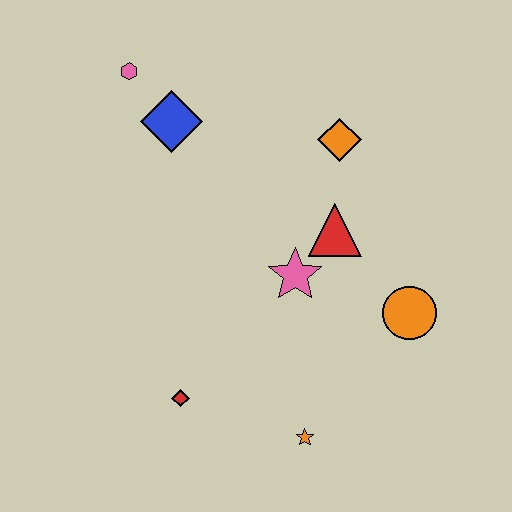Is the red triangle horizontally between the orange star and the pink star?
No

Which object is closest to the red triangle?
The pink star is closest to the red triangle.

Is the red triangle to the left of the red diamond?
No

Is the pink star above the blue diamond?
No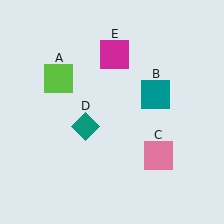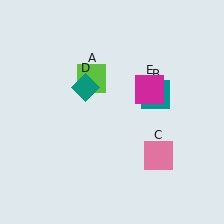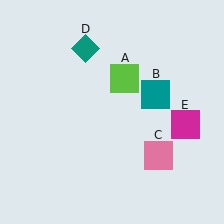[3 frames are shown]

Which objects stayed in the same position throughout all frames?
Teal square (object B) and pink square (object C) remained stationary.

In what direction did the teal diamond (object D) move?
The teal diamond (object D) moved up.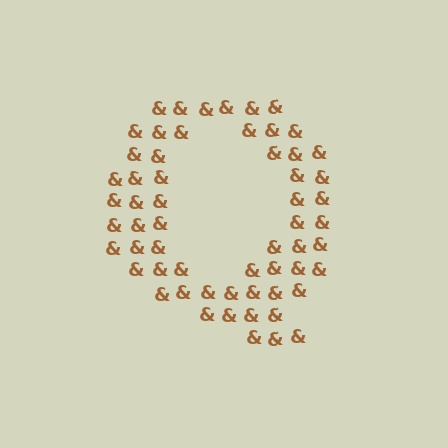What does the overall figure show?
The overall figure shows the letter Q.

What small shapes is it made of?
It is made of small ampersands.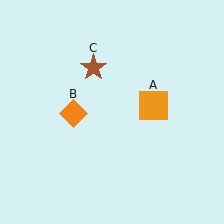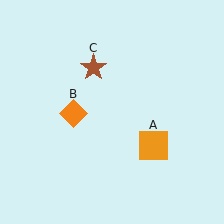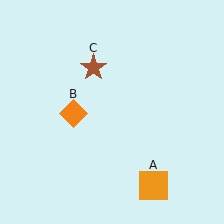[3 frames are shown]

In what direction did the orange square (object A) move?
The orange square (object A) moved down.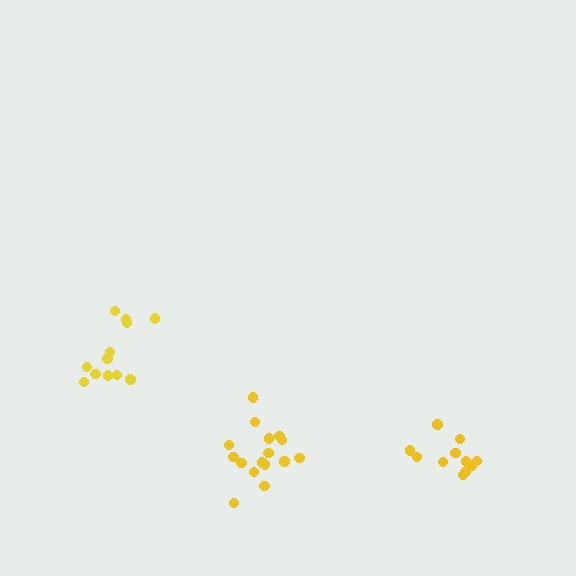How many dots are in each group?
Group 1: 12 dots, Group 2: 11 dots, Group 3: 16 dots (39 total).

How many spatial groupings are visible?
There are 3 spatial groupings.